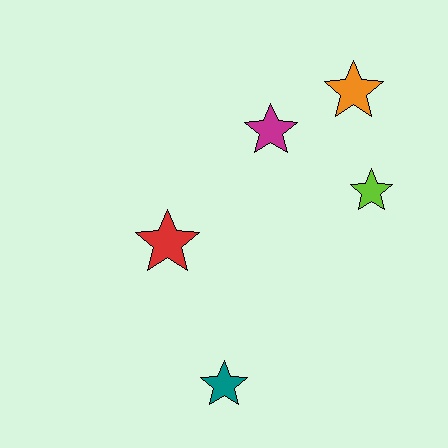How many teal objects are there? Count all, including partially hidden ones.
There is 1 teal object.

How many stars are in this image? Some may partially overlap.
There are 5 stars.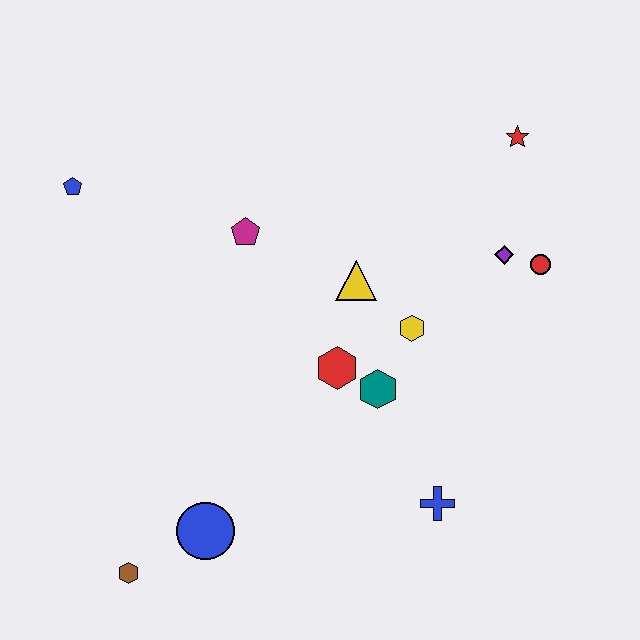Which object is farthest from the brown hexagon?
The red star is farthest from the brown hexagon.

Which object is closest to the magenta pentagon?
The yellow triangle is closest to the magenta pentagon.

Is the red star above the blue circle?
Yes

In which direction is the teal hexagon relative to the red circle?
The teal hexagon is to the left of the red circle.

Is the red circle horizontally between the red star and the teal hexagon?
No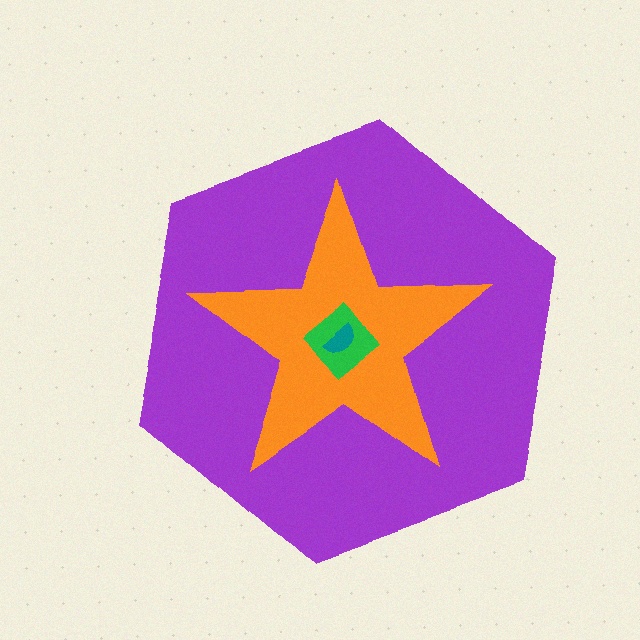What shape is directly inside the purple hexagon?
The orange star.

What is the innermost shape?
The teal semicircle.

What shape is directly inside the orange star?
The green diamond.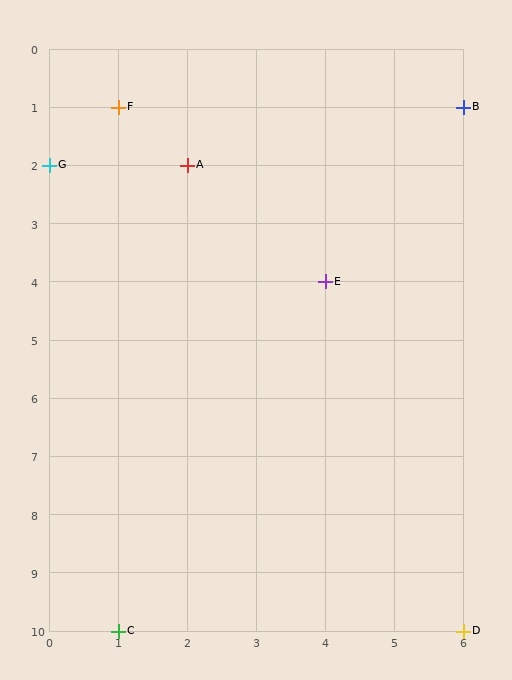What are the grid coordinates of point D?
Point D is at grid coordinates (6, 10).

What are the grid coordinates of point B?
Point B is at grid coordinates (6, 1).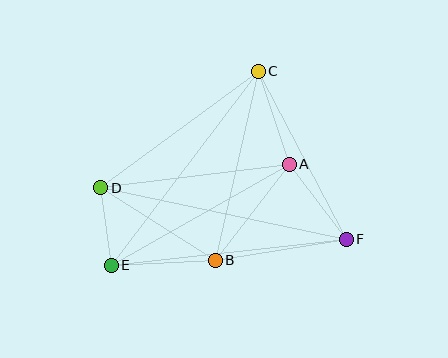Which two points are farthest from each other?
Points D and F are farthest from each other.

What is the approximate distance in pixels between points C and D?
The distance between C and D is approximately 196 pixels.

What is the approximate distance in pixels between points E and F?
The distance between E and F is approximately 236 pixels.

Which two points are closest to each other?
Points D and E are closest to each other.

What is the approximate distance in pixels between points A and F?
The distance between A and F is approximately 94 pixels.